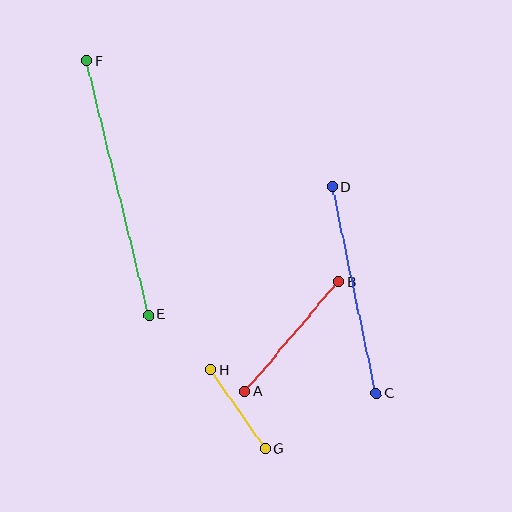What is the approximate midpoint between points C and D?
The midpoint is at approximately (354, 290) pixels.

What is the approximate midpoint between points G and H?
The midpoint is at approximately (238, 409) pixels.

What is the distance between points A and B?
The distance is approximately 144 pixels.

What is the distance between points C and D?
The distance is approximately 211 pixels.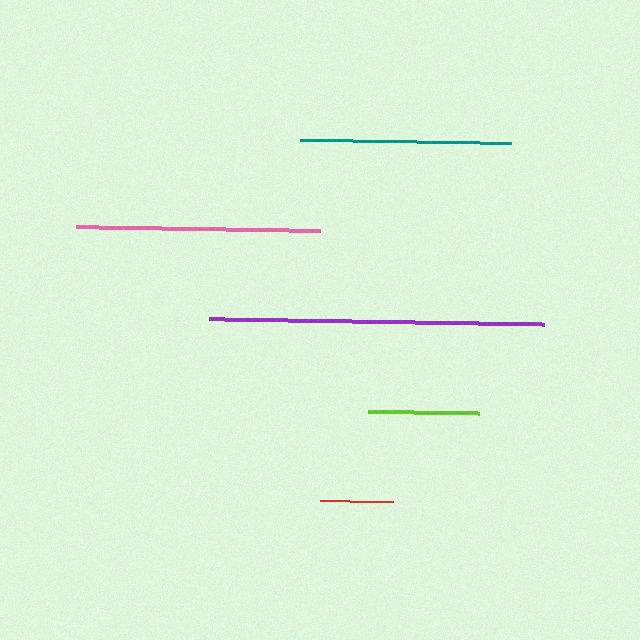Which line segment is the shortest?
The red line is the shortest at approximately 73 pixels.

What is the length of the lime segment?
The lime segment is approximately 110 pixels long.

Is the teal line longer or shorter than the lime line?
The teal line is longer than the lime line.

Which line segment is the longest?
The purple line is the longest at approximately 335 pixels.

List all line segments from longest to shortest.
From longest to shortest: purple, pink, teal, lime, red.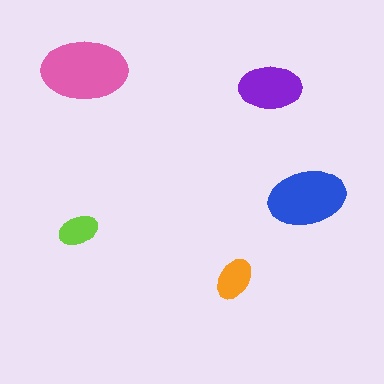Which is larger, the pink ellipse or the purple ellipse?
The pink one.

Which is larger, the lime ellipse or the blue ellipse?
The blue one.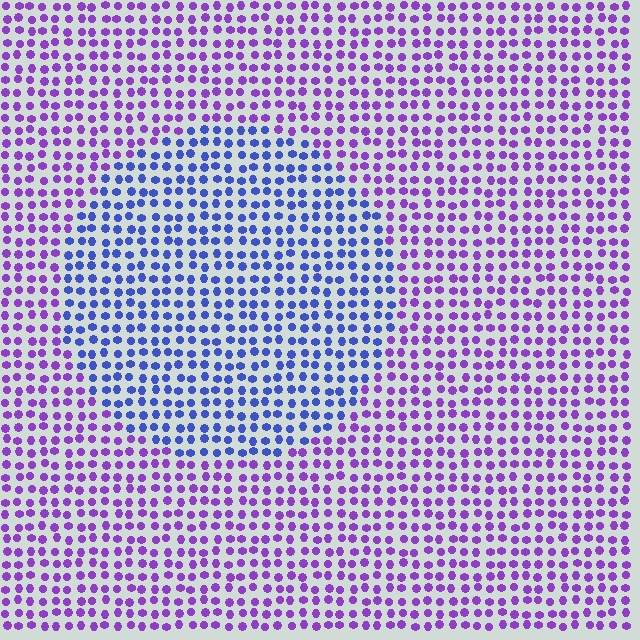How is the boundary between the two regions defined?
The boundary is defined purely by a slight shift in hue (about 46 degrees). Spacing, size, and orientation are identical on both sides.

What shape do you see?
I see a circle.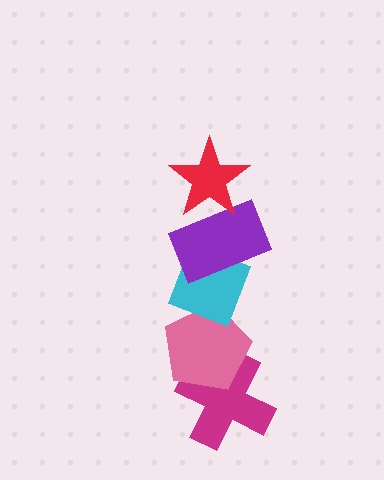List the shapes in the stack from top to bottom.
From top to bottom: the red star, the purple rectangle, the cyan diamond, the pink pentagon, the magenta cross.